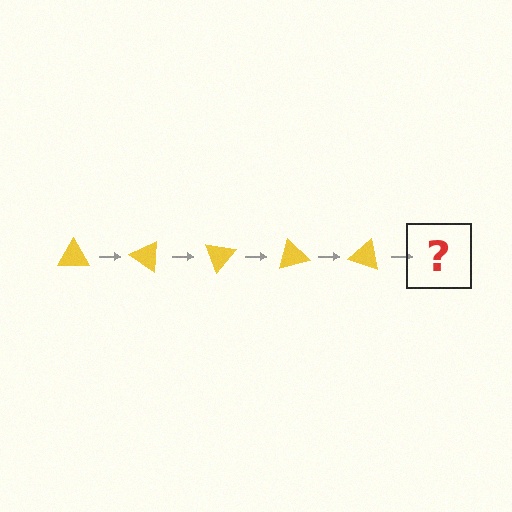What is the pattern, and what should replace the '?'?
The pattern is that the triangle rotates 35 degrees each step. The '?' should be a yellow triangle rotated 175 degrees.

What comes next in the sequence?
The next element should be a yellow triangle rotated 175 degrees.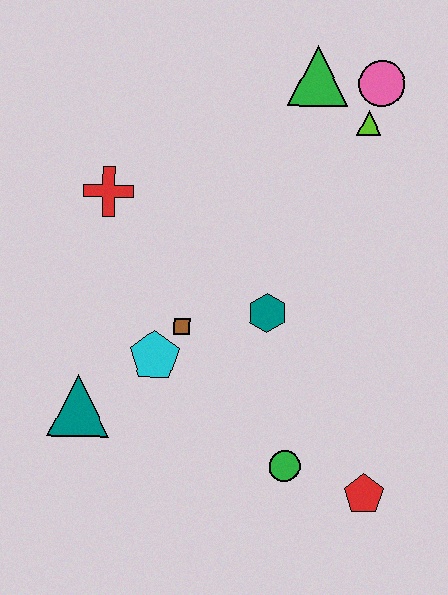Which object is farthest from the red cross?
The red pentagon is farthest from the red cross.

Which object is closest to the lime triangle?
The pink circle is closest to the lime triangle.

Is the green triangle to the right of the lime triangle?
No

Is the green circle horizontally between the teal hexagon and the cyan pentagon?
No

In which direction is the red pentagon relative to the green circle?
The red pentagon is to the right of the green circle.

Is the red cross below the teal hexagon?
No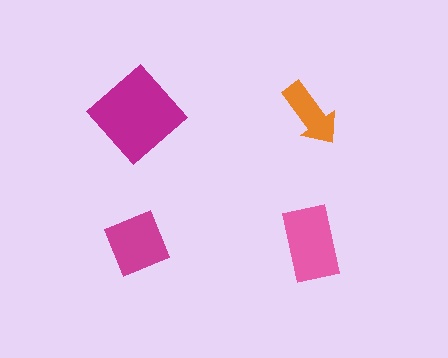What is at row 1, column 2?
An orange arrow.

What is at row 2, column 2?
A pink rectangle.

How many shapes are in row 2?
2 shapes.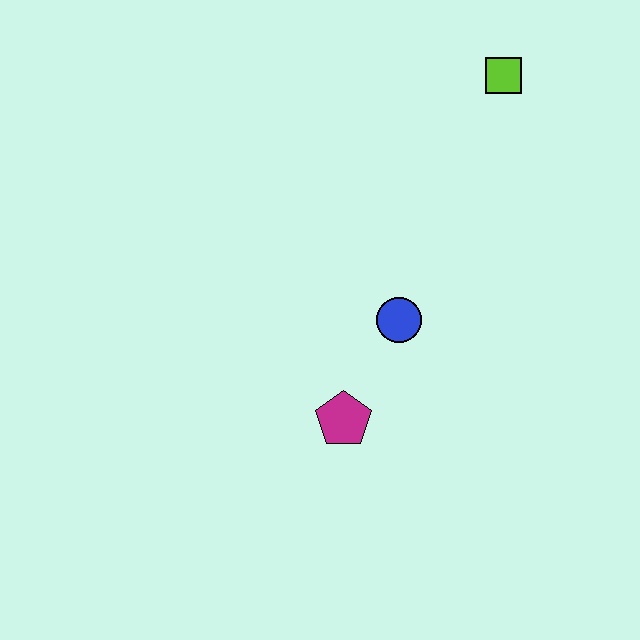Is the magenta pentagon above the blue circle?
No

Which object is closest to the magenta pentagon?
The blue circle is closest to the magenta pentagon.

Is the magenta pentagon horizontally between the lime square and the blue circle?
No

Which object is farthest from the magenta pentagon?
The lime square is farthest from the magenta pentagon.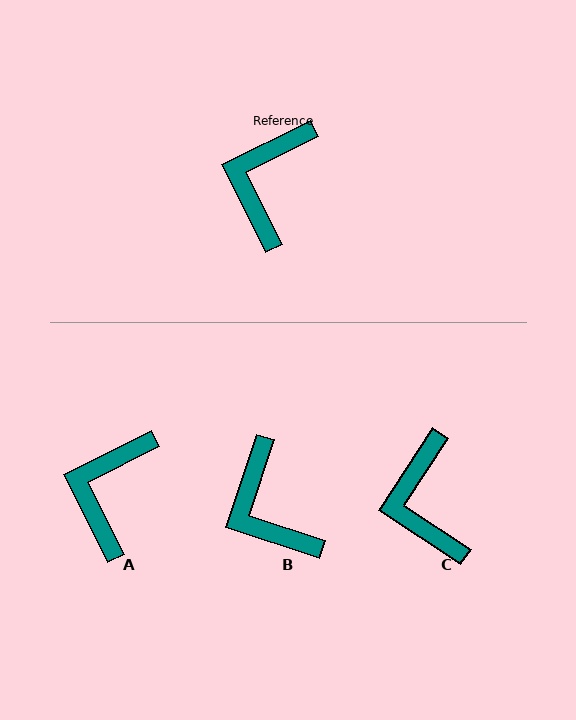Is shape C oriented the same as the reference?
No, it is off by about 30 degrees.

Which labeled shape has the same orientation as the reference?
A.